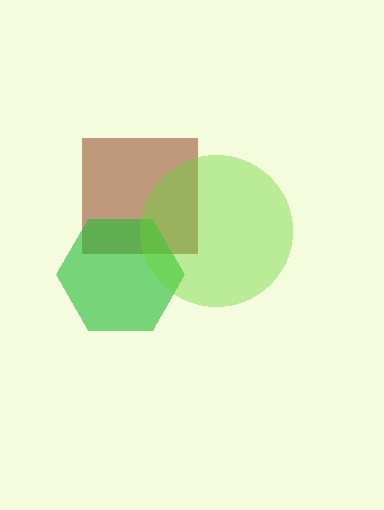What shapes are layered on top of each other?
The layered shapes are: a brown square, a green hexagon, a lime circle.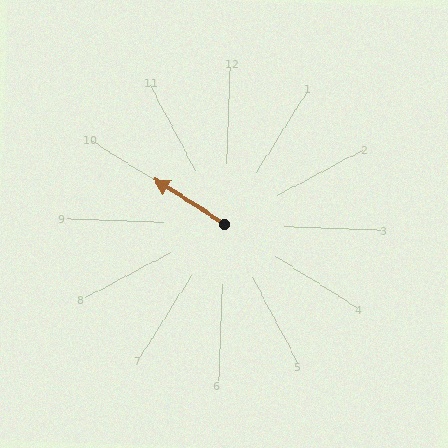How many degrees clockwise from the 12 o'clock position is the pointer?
Approximately 301 degrees.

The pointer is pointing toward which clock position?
Roughly 10 o'clock.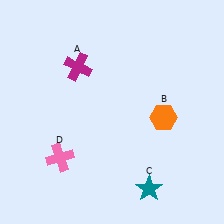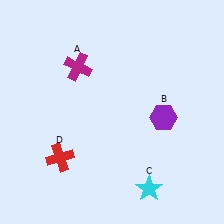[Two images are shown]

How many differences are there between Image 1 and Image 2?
There are 3 differences between the two images.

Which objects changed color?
B changed from orange to purple. C changed from teal to cyan. D changed from pink to red.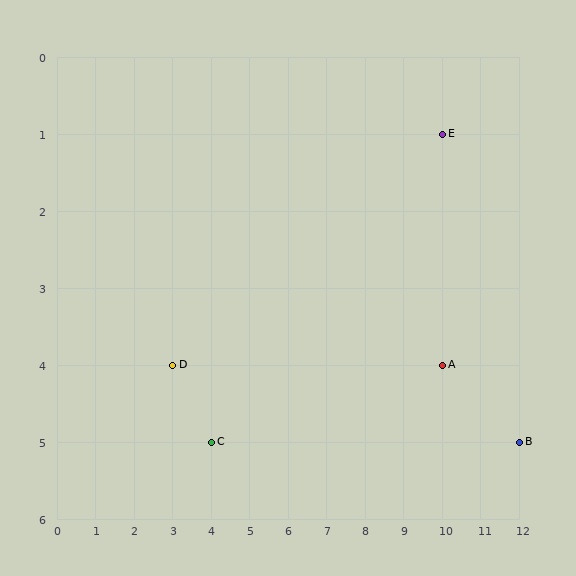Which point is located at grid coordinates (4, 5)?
Point C is at (4, 5).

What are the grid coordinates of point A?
Point A is at grid coordinates (10, 4).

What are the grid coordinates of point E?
Point E is at grid coordinates (10, 1).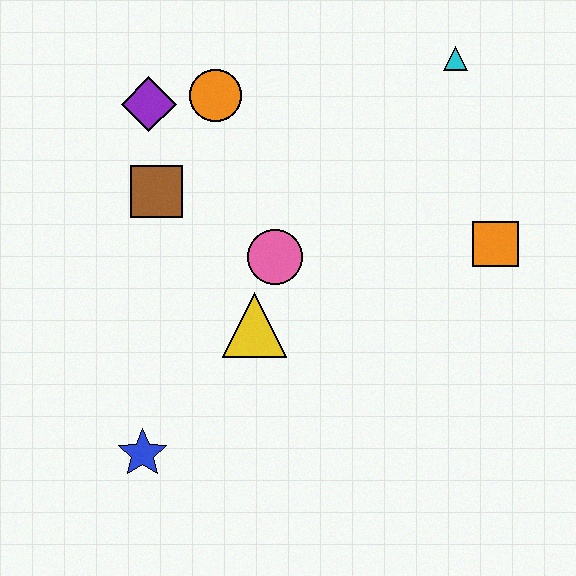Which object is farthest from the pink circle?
The cyan triangle is farthest from the pink circle.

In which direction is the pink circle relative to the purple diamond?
The pink circle is below the purple diamond.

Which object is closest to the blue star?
The yellow triangle is closest to the blue star.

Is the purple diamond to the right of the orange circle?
No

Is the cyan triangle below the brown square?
No